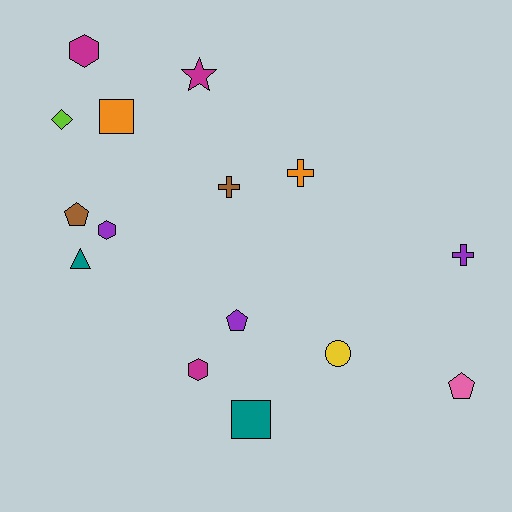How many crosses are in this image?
There are 3 crosses.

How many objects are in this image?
There are 15 objects.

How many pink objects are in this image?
There is 1 pink object.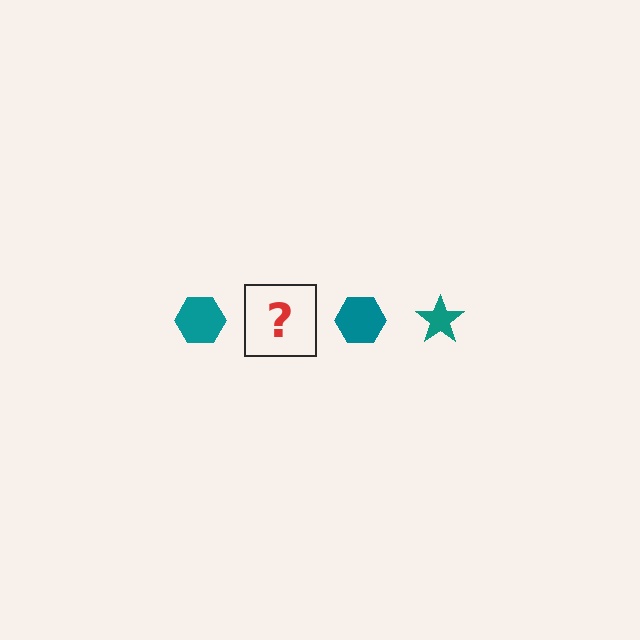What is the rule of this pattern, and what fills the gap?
The rule is that the pattern cycles through hexagon, star shapes in teal. The gap should be filled with a teal star.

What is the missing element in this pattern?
The missing element is a teal star.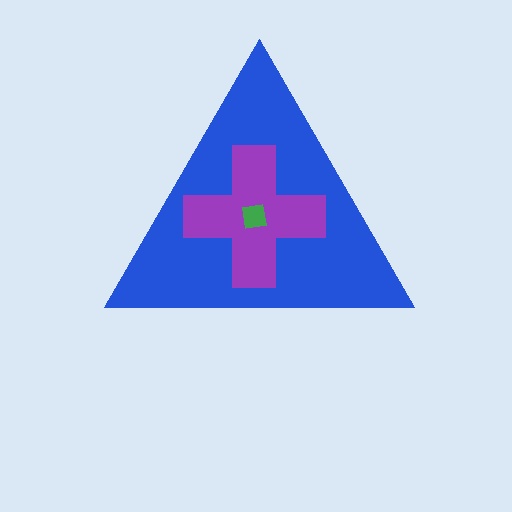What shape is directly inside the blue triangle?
The purple cross.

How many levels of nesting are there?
3.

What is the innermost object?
The green square.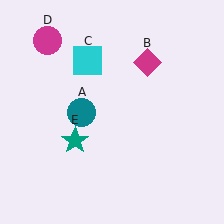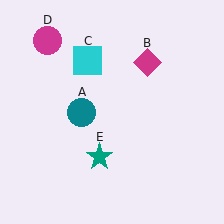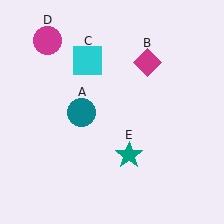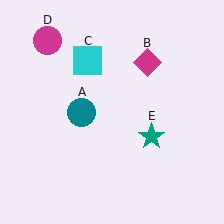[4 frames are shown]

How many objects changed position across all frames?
1 object changed position: teal star (object E).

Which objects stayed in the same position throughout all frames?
Teal circle (object A) and magenta diamond (object B) and cyan square (object C) and magenta circle (object D) remained stationary.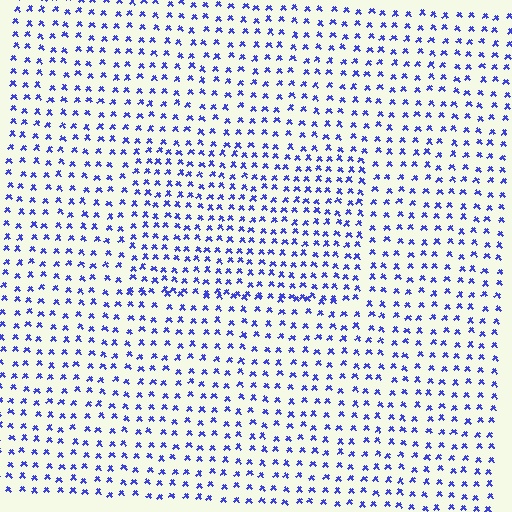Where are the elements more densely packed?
The elements are more densely packed inside the rectangle boundary.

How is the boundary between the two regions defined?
The boundary is defined by a change in element density (approximately 1.4x ratio). All elements are the same color, size, and shape.